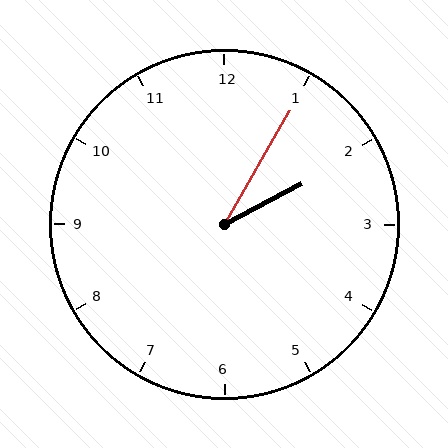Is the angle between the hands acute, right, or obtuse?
It is acute.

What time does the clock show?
2:05.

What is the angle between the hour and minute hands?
Approximately 32 degrees.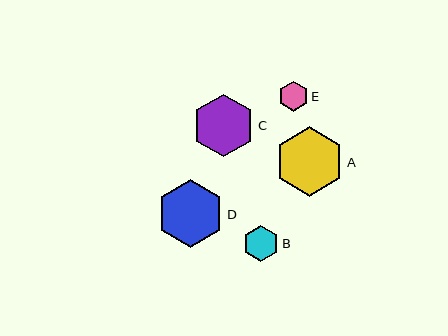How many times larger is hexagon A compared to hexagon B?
Hexagon A is approximately 1.9 times the size of hexagon B.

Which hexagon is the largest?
Hexagon A is the largest with a size of approximately 70 pixels.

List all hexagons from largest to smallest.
From largest to smallest: A, D, C, B, E.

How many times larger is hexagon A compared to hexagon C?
Hexagon A is approximately 1.1 times the size of hexagon C.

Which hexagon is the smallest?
Hexagon E is the smallest with a size of approximately 30 pixels.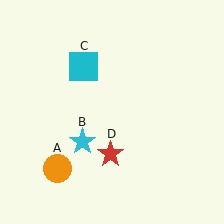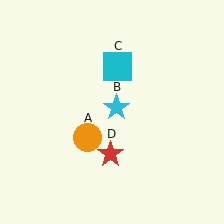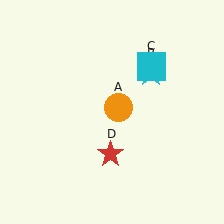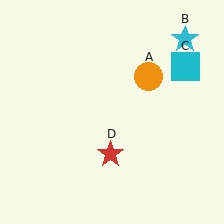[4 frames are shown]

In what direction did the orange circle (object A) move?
The orange circle (object A) moved up and to the right.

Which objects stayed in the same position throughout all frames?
Red star (object D) remained stationary.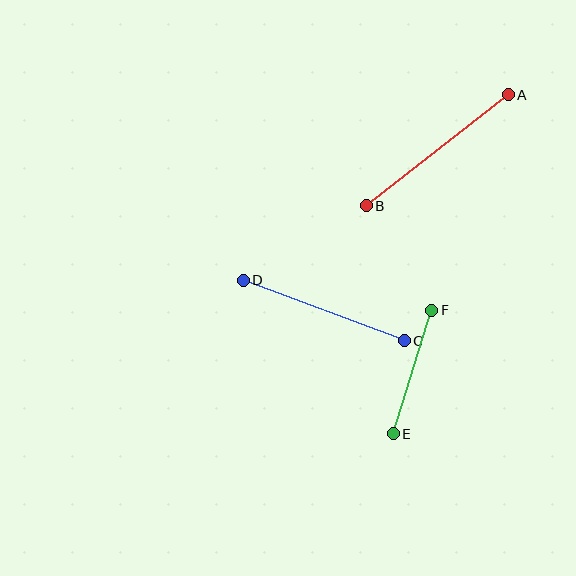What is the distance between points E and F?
The distance is approximately 129 pixels.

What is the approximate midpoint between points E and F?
The midpoint is at approximately (413, 372) pixels.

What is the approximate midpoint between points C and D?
The midpoint is at approximately (324, 310) pixels.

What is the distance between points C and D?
The distance is approximately 172 pixels.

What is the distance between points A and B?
The distance is approximately 180 pixels.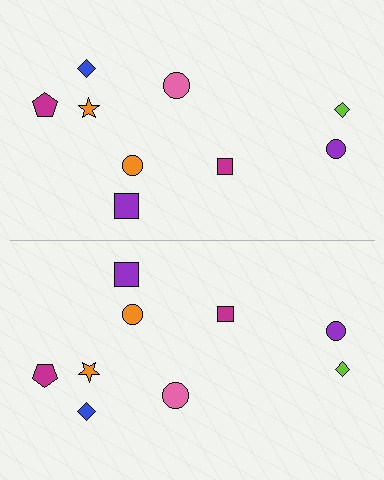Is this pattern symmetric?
Yes, this pattern has bilateral (reflection) symmetry.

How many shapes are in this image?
There are 18 shapes in this image.